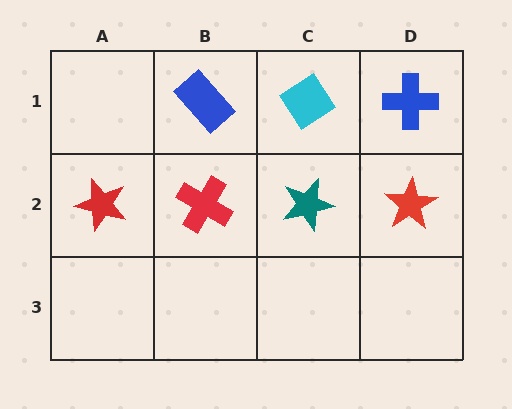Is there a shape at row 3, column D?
No, that cell is empty.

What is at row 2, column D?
A red star.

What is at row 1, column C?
A cyan diamond.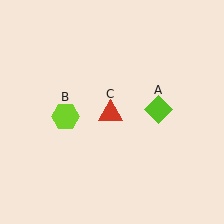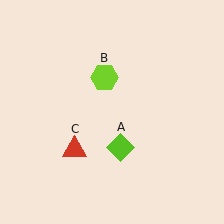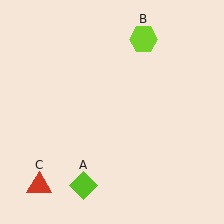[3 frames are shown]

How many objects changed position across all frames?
3 objects changed position: lime diamond (object A), lime hexagon (object B), red triangle (object C).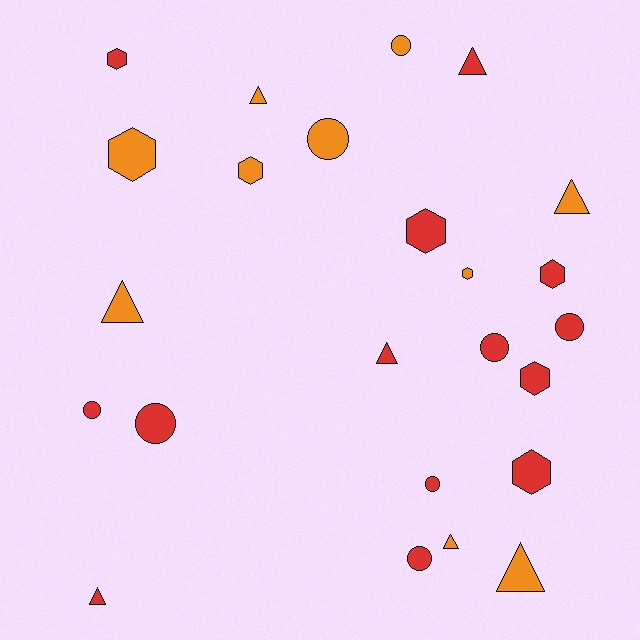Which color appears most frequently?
Red, with 14 objects.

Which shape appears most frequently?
Triangle, with 8 objects.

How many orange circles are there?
There are 2 orange circles.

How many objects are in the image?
There are 24 objects.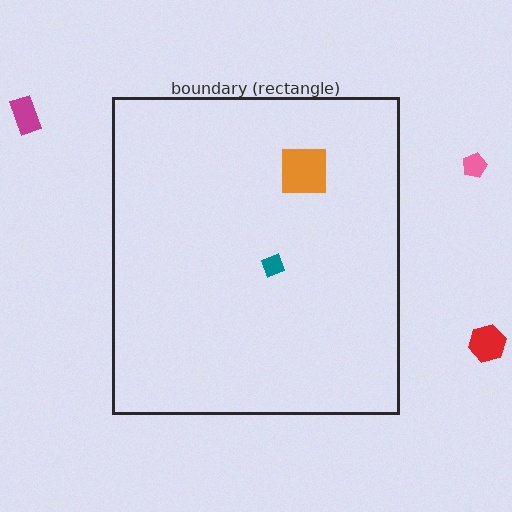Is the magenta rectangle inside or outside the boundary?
Outside.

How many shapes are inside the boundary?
2 inside, 3 outside.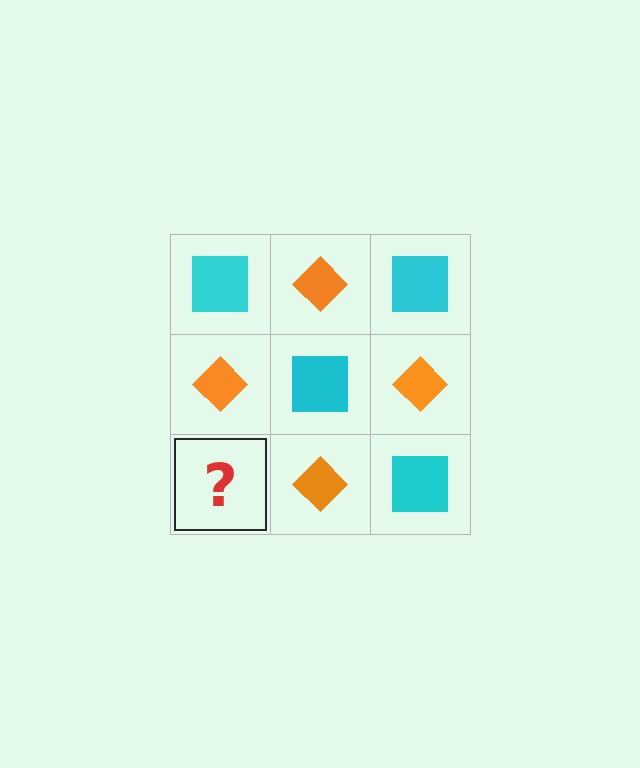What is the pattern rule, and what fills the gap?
The rule is that it alternates cyan square and orange diamond in a checkerboard pattern. The gap should be filled with a cyan square.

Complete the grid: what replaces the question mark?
The question mark should be replaced with a cyan square.